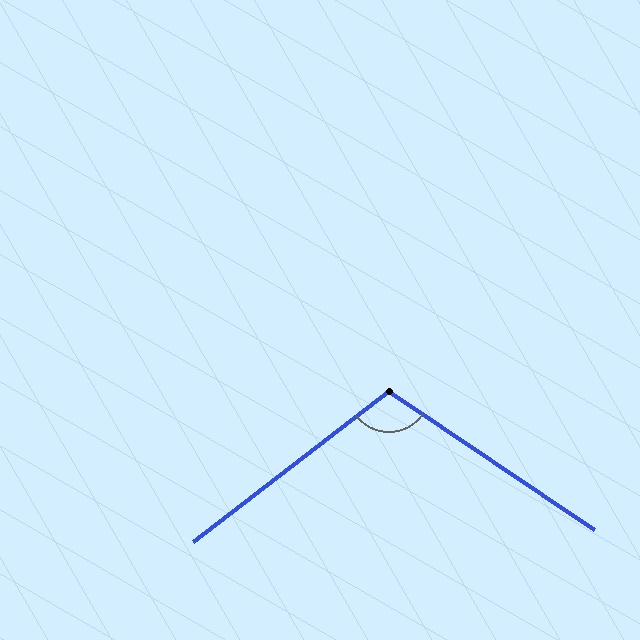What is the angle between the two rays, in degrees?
Approximately 108 degrees.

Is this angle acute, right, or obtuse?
It is obtuse.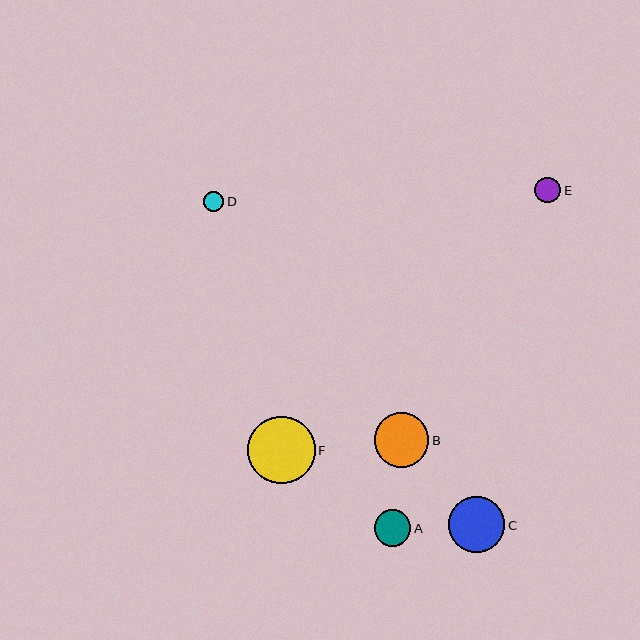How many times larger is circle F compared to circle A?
Circle F is approximately 1.8 times the size of circle A.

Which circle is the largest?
Circle F is the largest with a size of approximately 68 pixels.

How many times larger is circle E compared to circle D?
Circle E is approximately 1.3 times the size of circle D.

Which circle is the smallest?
Circle D is the smallest with a size of approximately 20 pixels.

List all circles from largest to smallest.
From largest to smallest: F, C, B, A, E, D.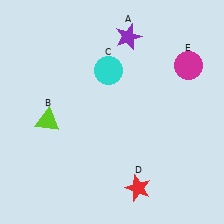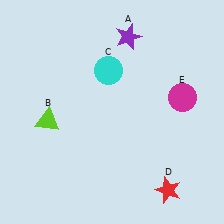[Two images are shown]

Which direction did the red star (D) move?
The red star (D) moved right.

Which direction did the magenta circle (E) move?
The magenta circle (E) moved down.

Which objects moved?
The objects that moved are: the red star (D), the magenta circle (E).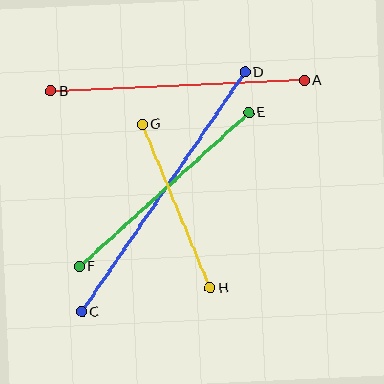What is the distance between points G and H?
The distance is approximately 177 pixels.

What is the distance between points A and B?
The distance is approximately 254 pixels.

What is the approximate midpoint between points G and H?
The midpoint is at approximately (176, 206) pixels.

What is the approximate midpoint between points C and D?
The midpoint is at approximately (163, 192) pixels.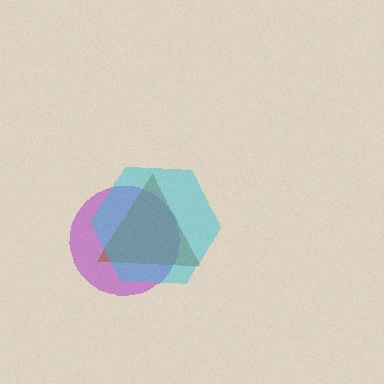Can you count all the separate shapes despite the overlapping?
Yes, there are 3 separate shapes.